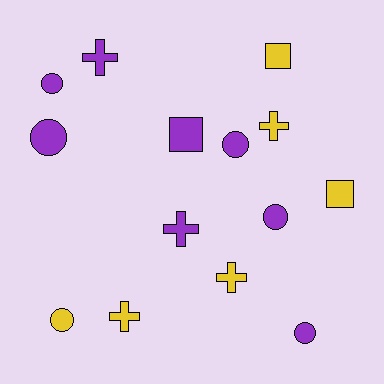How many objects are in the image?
There are 14 objects.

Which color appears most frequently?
Purple, with 8 objects.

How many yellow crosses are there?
There are 3 yellow crosses.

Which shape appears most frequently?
Circle, with 6 objects.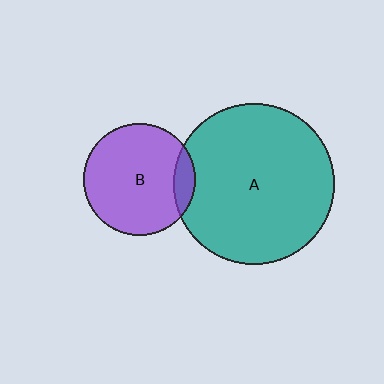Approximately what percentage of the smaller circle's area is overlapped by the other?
Approximately 10%.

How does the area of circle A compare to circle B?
Approximately 2.0 times.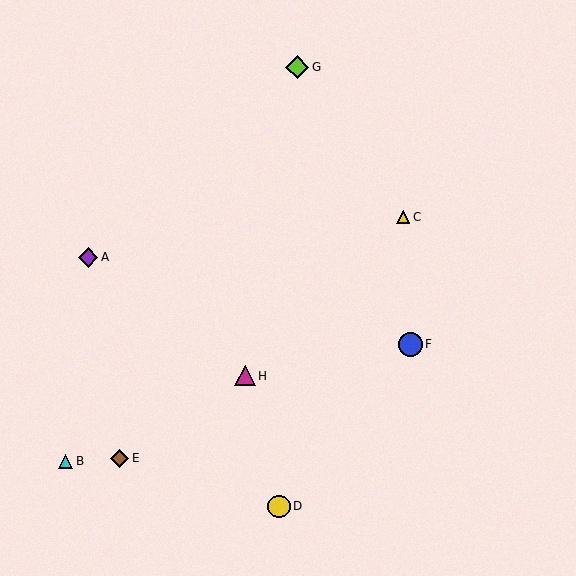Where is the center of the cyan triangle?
The center of the cyan triangle is at (66, 461).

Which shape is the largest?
The blue circle (labeled F) is the largest.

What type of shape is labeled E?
Shape E is a brown diamond.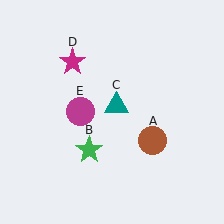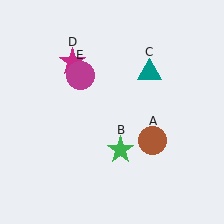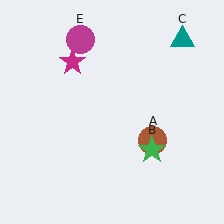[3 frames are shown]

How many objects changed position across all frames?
3 objects changed position: green star (object B), teal triangle (object C), magenta circle (object E).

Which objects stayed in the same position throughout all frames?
Brown circle (object A) and magenta star (object D) remained stationary.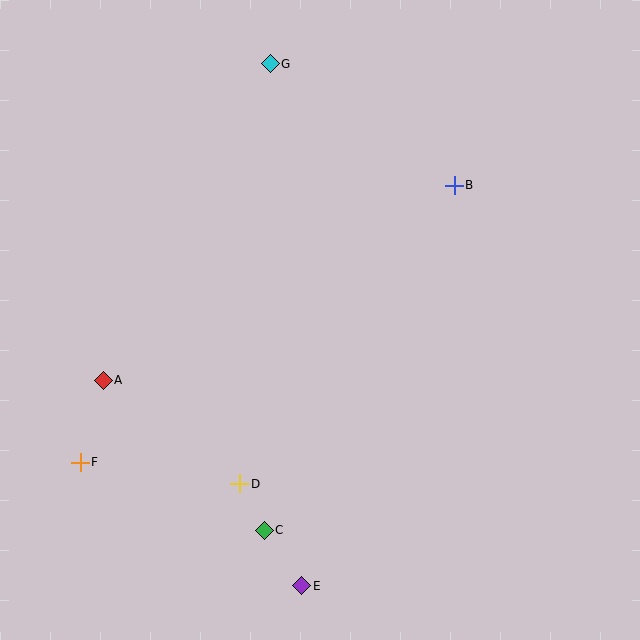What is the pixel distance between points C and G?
The distance between C and G is 466 pixels.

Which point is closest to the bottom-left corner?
Point F is closest to the bottom-left corner.